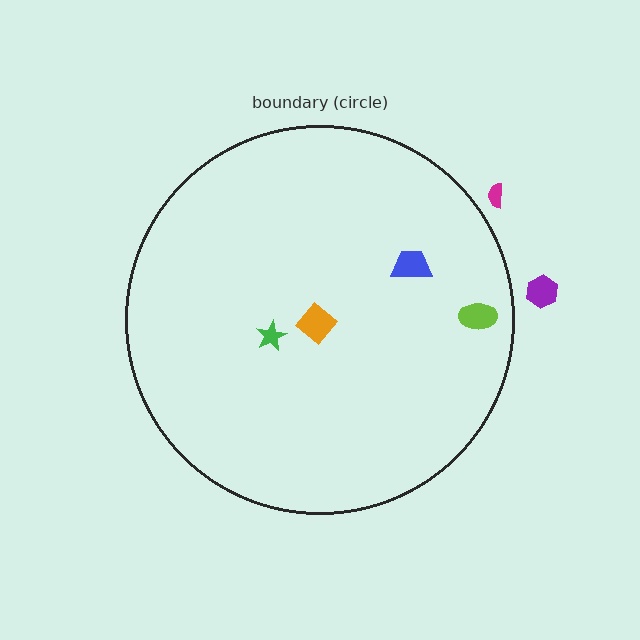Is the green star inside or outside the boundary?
Inside.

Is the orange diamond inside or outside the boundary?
Inside.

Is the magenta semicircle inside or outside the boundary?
Outside.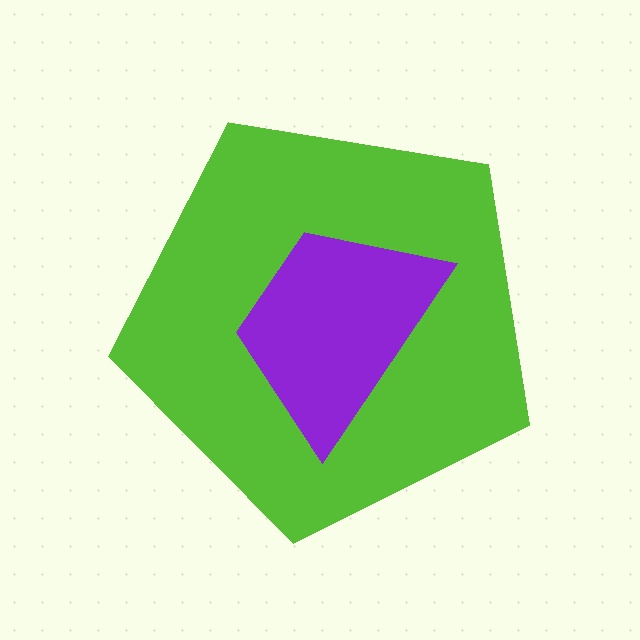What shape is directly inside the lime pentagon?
The purple trapezoid.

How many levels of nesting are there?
2.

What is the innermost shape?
The purple trapezoid.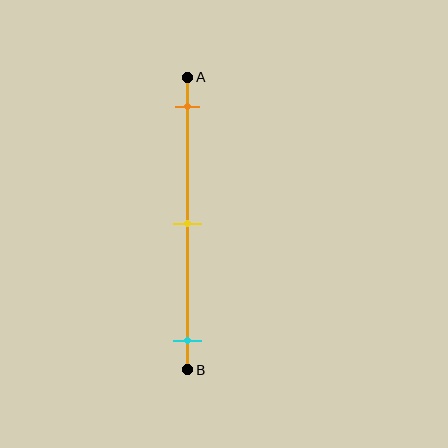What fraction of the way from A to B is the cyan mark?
The cyan mark is approximately 90% (0.9) of the way from A to B.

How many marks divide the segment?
There are 3 marks dividing the segment.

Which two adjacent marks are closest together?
The orange and yellow marks are the closest adjacent pair.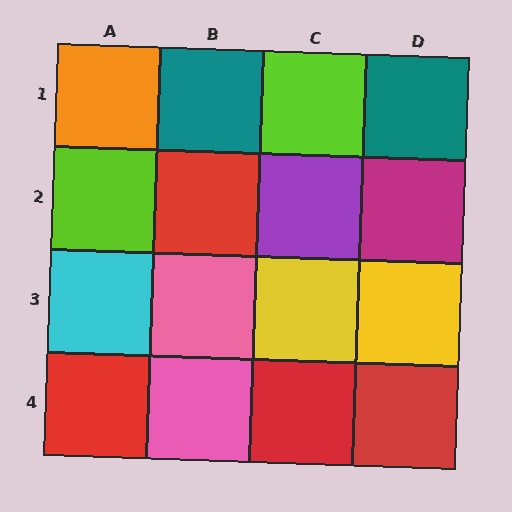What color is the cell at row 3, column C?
Yellow.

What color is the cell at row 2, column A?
Lime.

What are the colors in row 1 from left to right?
Orange, teal, lime, teal.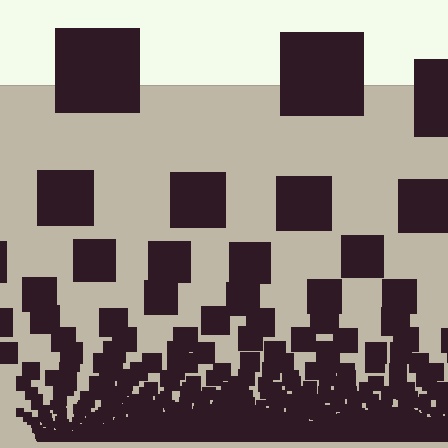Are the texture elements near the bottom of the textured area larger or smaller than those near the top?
Smaller. The gradient is inverted — elements near the bottom are smaller and denser.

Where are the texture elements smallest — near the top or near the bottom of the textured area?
Near the bottom.